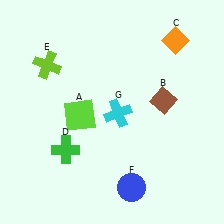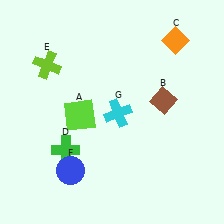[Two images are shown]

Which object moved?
The blue circle (F) moved left.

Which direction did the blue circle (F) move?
The blue circle (F) moved left.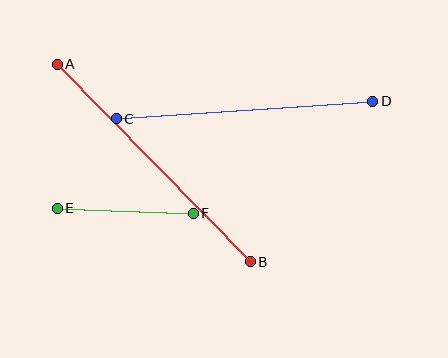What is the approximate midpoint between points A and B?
The midpoint is at approximately (154, 163) pixels.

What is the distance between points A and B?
The distance is approximately 276 pixels.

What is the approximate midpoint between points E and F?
The midpoint is at approximately (125, 211) pixels.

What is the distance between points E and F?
The distance is approximately 136 pixels.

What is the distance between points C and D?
The distance is approximately 257 pixels.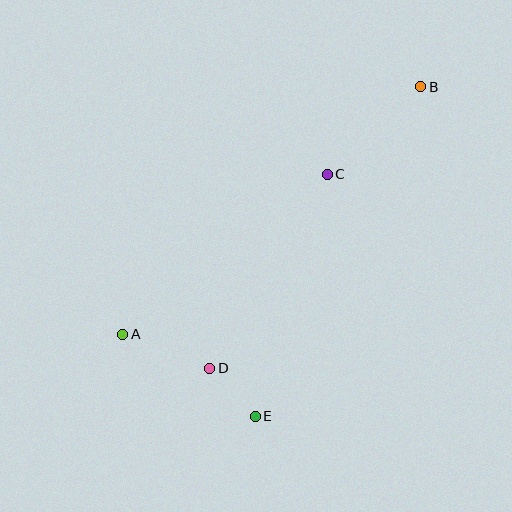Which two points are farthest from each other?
Points A and B are farthest from each other.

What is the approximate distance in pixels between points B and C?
The distance between B and C is approximately 128 pixels.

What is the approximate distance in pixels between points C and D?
The distance between C and D is approximately 227 pixels.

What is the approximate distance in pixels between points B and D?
The distance between B and D is approximately 352 pixels.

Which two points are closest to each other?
Points D and E are closest to each other.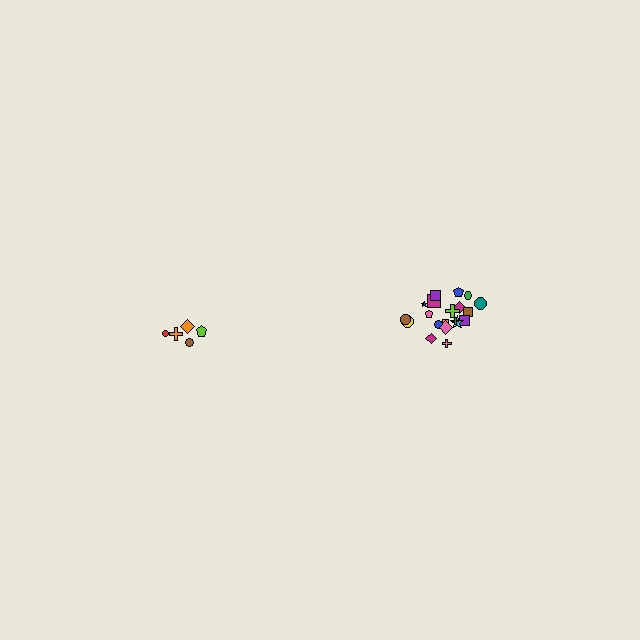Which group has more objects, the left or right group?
The right group.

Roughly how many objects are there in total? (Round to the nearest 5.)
Roughly 25 objects in total.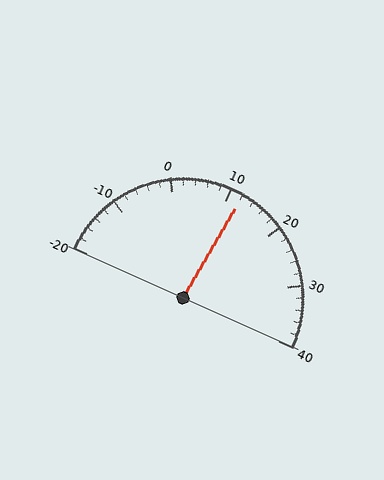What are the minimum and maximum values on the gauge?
The gauge ranges from -20 to 40.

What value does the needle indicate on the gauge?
The needle indicates approximately 12.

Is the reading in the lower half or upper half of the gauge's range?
The reading is in the upper half of the range (-20 to 40).